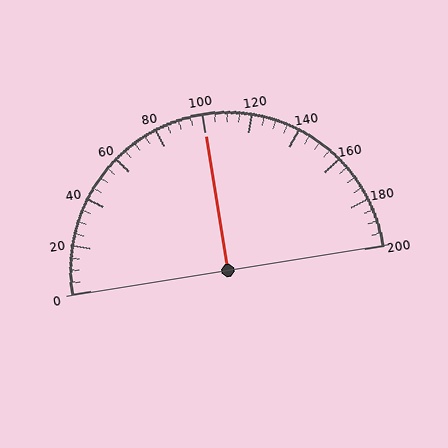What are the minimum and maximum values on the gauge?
The gauge ranges from 0 to 200.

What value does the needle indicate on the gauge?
The needle indicates approximately 100.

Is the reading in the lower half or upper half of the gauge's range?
The reading is in the upper half of the range (0 to 200).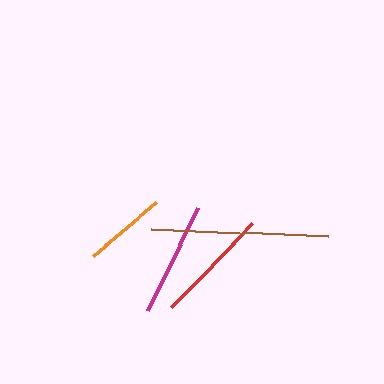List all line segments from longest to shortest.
From longest to shortest: brown, red, magenta, orange.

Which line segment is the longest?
The brown line is the longest at approximately 178 pixels.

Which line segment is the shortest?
The orange line is the shortest at approximately 84 pixels.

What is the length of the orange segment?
The orange segment is approximately 84 pixels long.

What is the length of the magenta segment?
The magenta segment is approximately 115 pixels long.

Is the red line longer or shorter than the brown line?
The brown line is longer than the red line.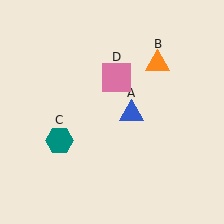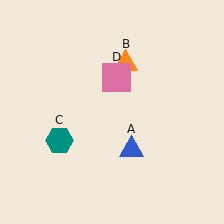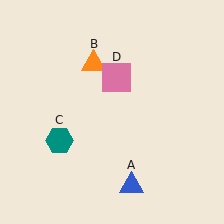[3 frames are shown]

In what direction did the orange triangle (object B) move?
The orange triangle (object B) moved left.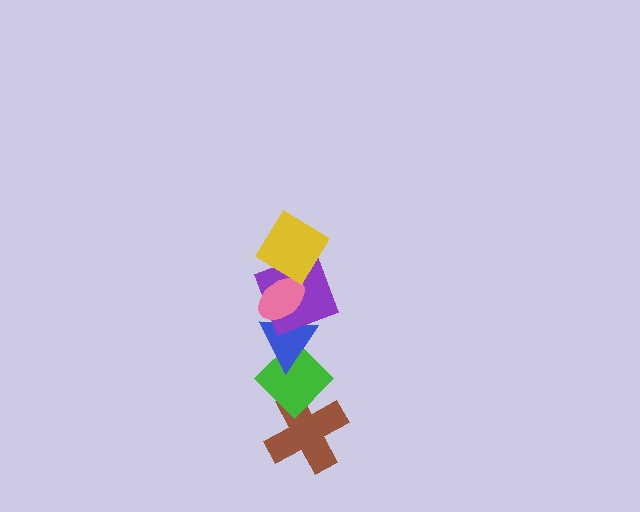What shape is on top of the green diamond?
The blue triangle is on top of the green diamond.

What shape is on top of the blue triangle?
The purple square is on top of the blue triangle.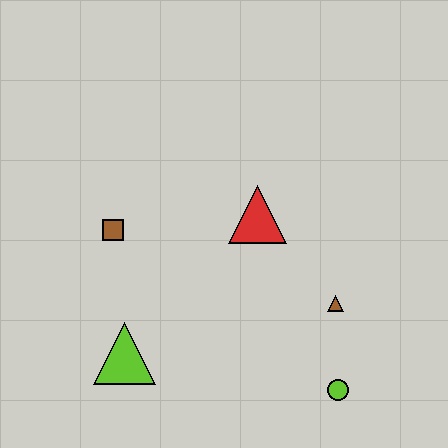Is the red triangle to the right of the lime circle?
No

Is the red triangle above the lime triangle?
Yes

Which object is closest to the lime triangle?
The brown square is closest to the lime triangle.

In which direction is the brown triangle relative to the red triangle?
The brown triangle is below the red triangle.